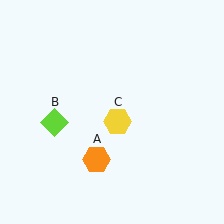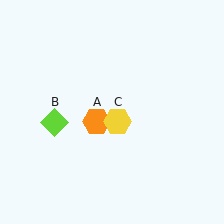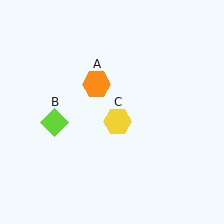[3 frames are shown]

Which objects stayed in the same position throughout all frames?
Lime diamond (object B) and yellow hexagon (object C) remained stationary.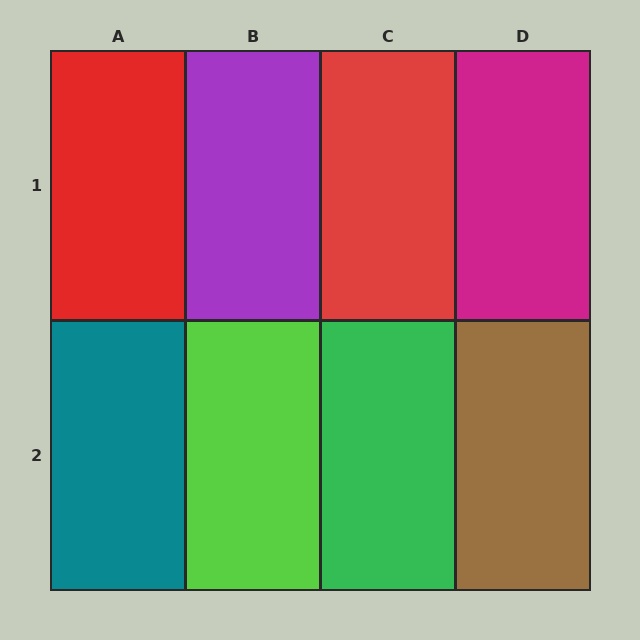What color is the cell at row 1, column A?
Red.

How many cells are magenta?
1 cell is magenta.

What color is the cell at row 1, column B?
Purple.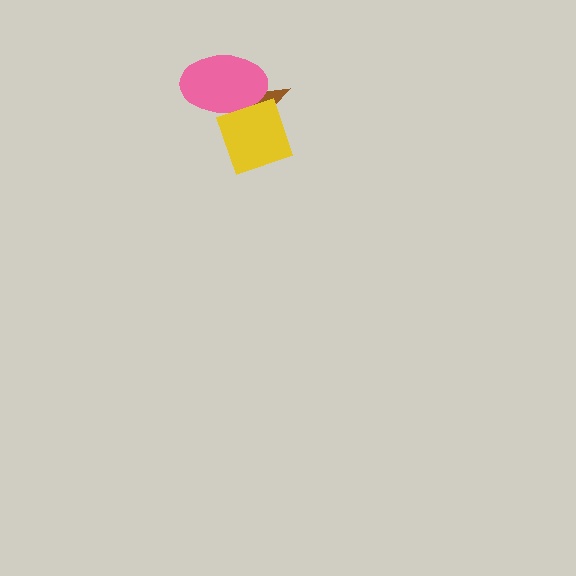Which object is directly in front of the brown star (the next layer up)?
The pink ellipse is directly in front of the brown star.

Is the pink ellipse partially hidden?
Yes, it is partially covered by another shape.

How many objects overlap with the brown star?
2 objects overlap with the brown star.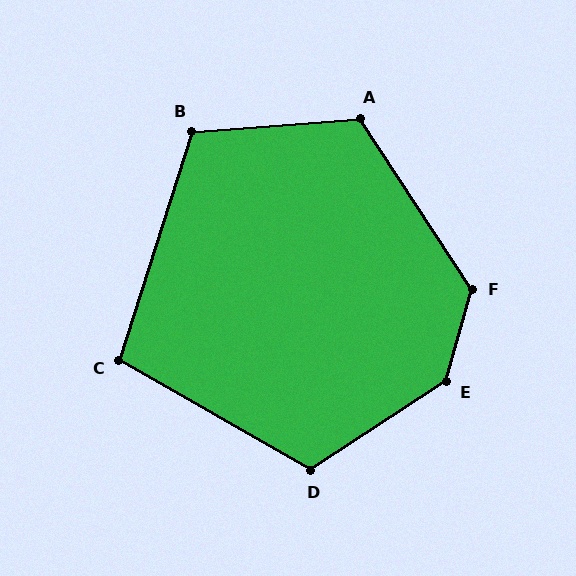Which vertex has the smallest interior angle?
C, at approximately 102 degrees.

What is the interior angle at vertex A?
Approximately 119 degrees (obtuse).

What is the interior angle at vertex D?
Approximately 117 degrees (obtuse).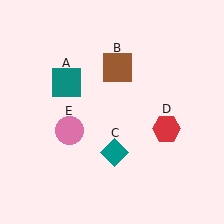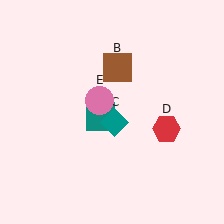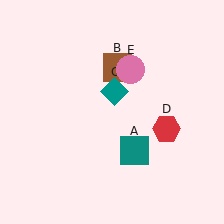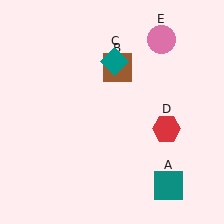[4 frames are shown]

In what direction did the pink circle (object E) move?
The pink circle (object E) moved up and to the right.